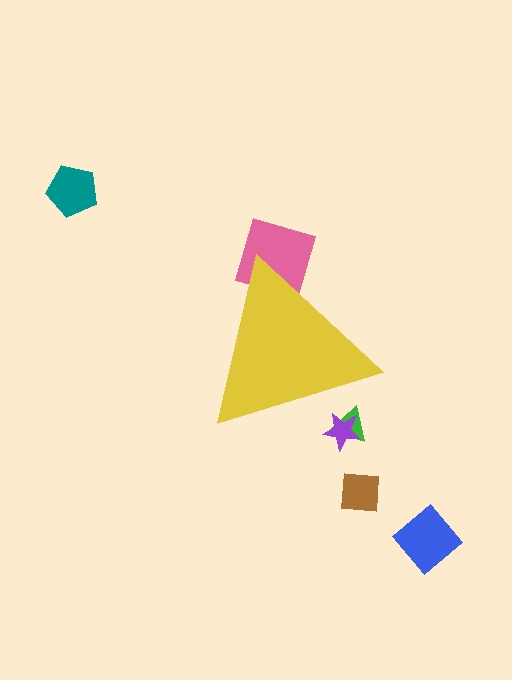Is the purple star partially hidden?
Yes, the purple star is partially hidden behind the yellow triangle.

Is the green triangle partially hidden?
Yes, the green triangle is partially hidden behind the yellow triangle.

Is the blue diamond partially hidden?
No, the blue diamond is fully visible.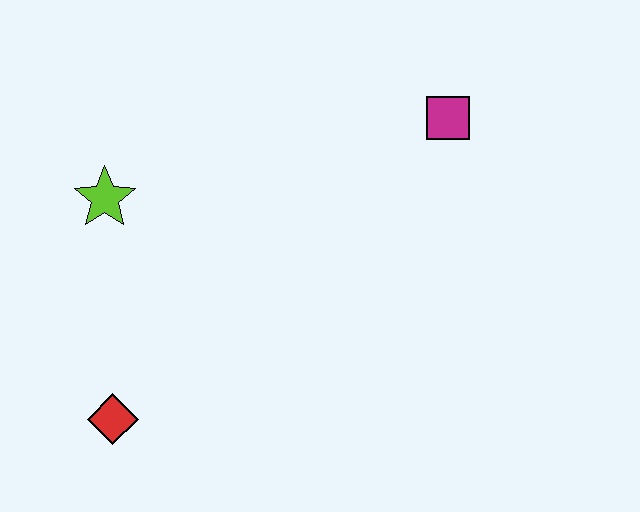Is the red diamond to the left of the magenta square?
Yes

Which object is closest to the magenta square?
The lime star is closest to the magenta square.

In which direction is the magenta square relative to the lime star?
The magenta square is to the right of the lime star.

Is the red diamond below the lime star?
Yes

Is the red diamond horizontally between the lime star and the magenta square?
Yes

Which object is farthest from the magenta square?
The red diamond is farthest from the magenta square.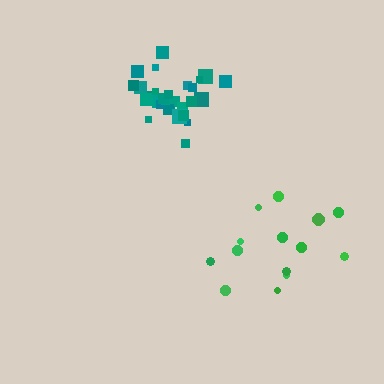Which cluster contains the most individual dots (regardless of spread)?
Teal (29).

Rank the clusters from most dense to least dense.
teal, green.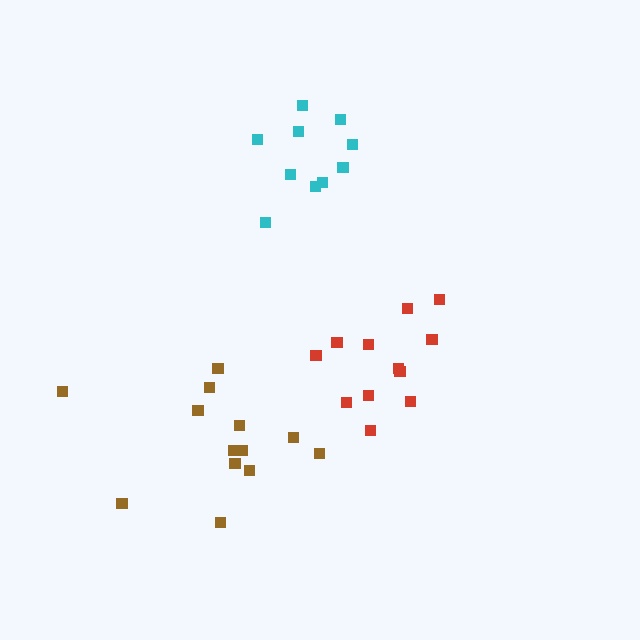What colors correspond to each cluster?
The clusters are colored: red, cyan, brown.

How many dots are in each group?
Group 1: 12 dots, Group 2: 10 dots, Group 3: 13 dots (35 total).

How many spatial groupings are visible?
There are 3 spatial groupings.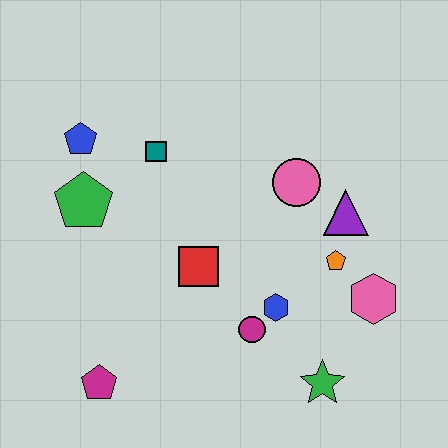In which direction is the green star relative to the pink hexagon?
The green star is below the pink hexagon.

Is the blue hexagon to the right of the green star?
No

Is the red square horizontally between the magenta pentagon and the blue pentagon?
No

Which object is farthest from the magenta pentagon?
The purple triangle is farthest from the magenta pentagon.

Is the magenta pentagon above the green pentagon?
No